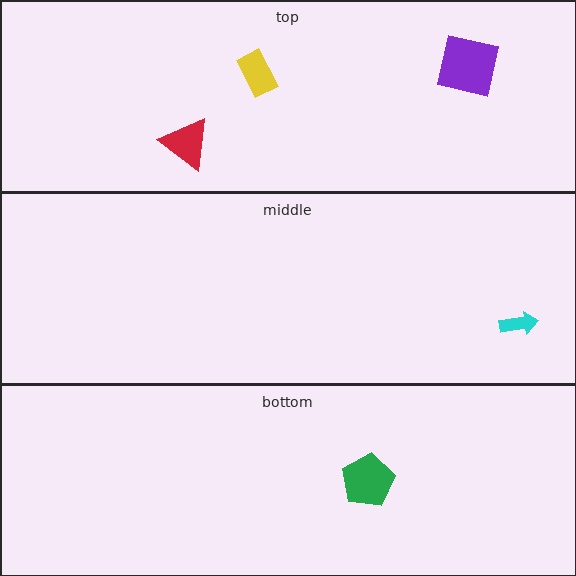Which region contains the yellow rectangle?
The top region.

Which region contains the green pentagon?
The bottom region.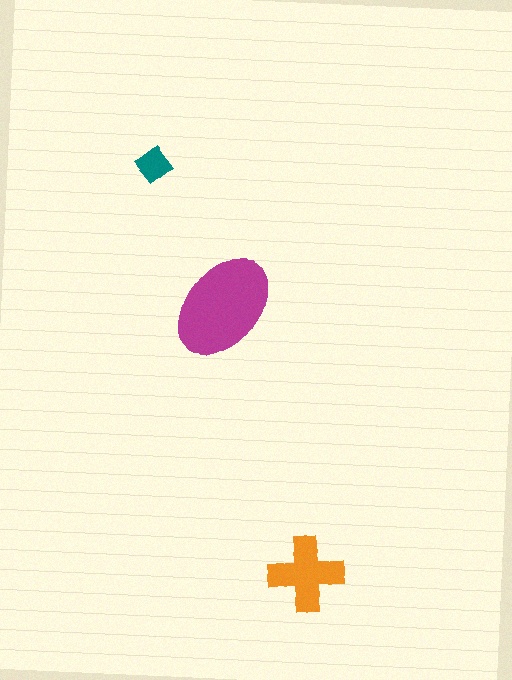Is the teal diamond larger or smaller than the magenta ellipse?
Smaller.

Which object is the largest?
The magenta ellipse.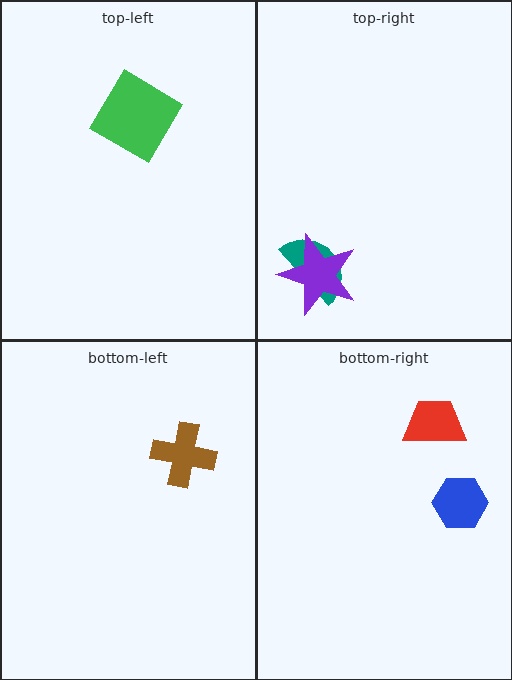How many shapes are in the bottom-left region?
1.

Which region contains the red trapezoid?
The bottom-right region.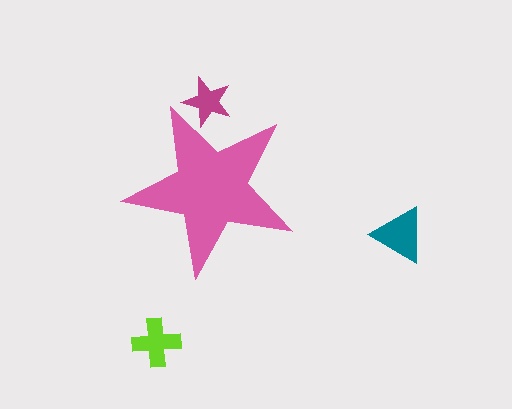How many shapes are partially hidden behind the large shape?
1 shape is partially hidden.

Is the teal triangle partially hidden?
No, the teal triangle is fully visible.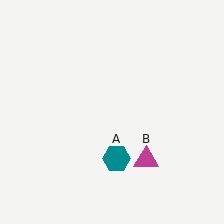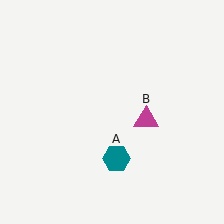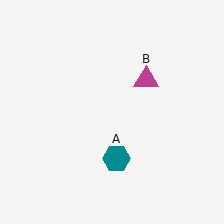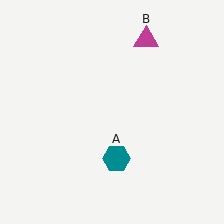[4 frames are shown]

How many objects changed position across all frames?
1 object changed position: magenta triangle (object B).